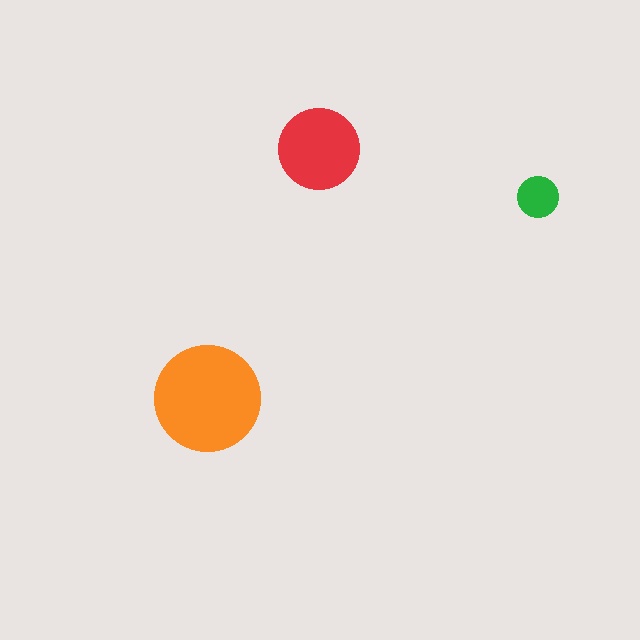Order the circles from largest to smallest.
the orange one, the red one, the green one.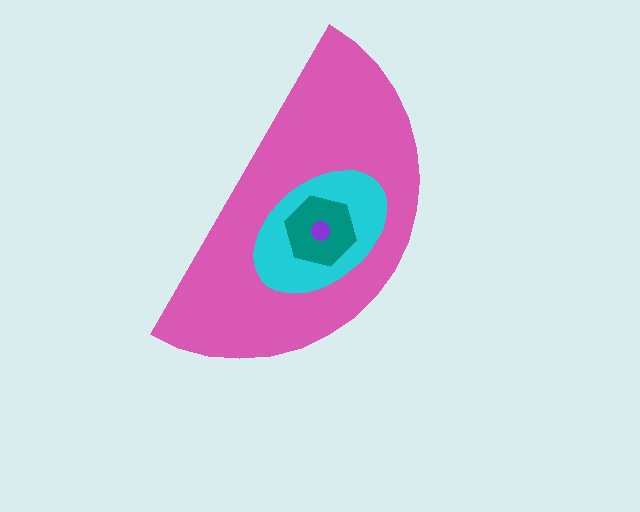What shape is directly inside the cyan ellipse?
The teal hexagon.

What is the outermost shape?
The pink semicircle.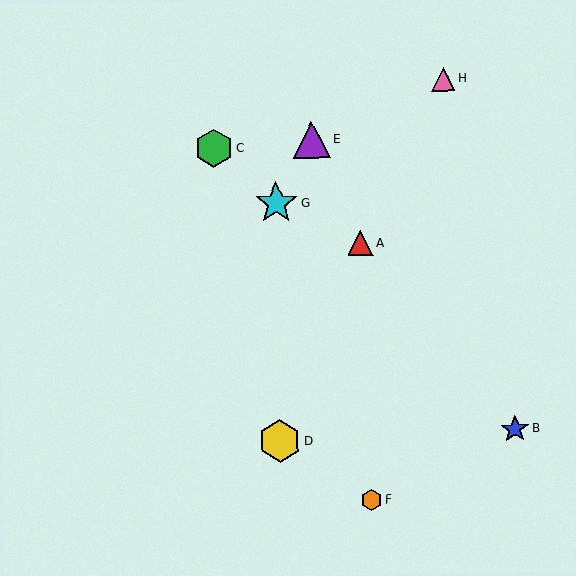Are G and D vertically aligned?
Yes, both are at x≈276.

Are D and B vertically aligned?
No, D is at x≈280 and B is at x≈515.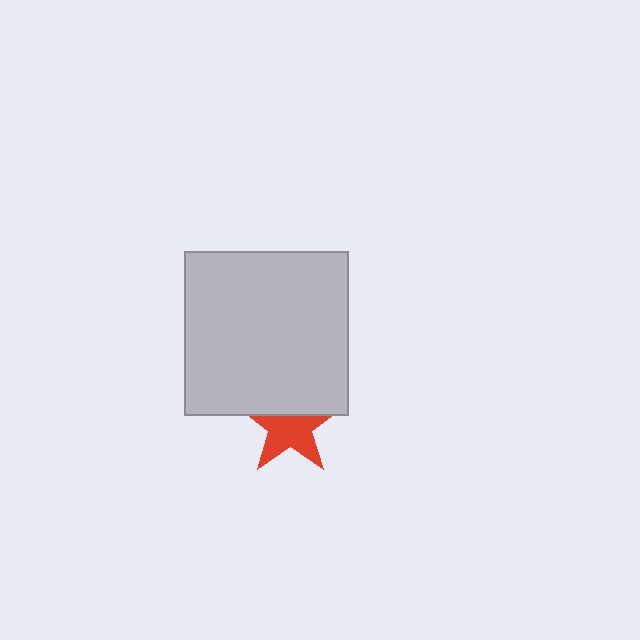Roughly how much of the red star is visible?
About half of it is visible (roughly 64%).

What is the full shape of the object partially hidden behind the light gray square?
The partially hidden object is a red star.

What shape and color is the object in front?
The object in front is a light gray square.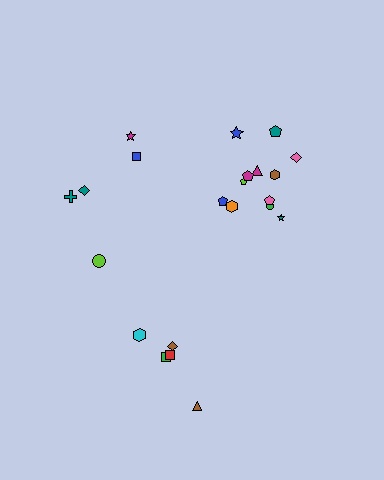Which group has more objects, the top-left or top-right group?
The top-right group.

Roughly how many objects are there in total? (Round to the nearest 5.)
Roughly 20 objects in total.